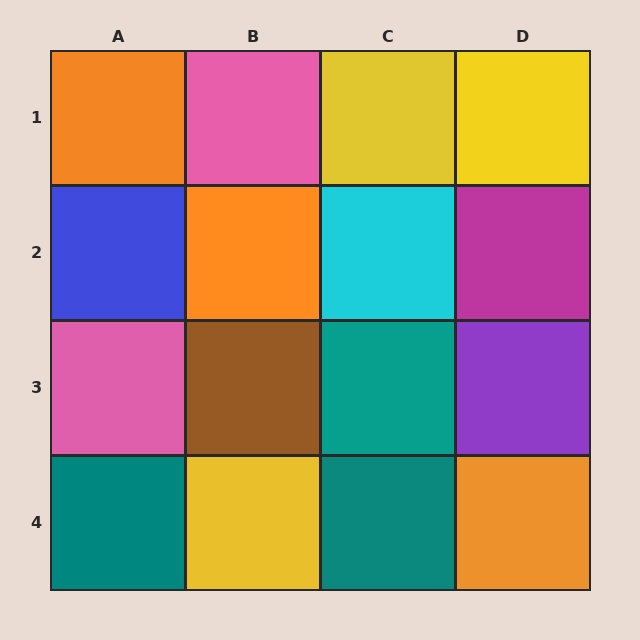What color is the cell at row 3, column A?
Pink.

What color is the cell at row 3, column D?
Purple.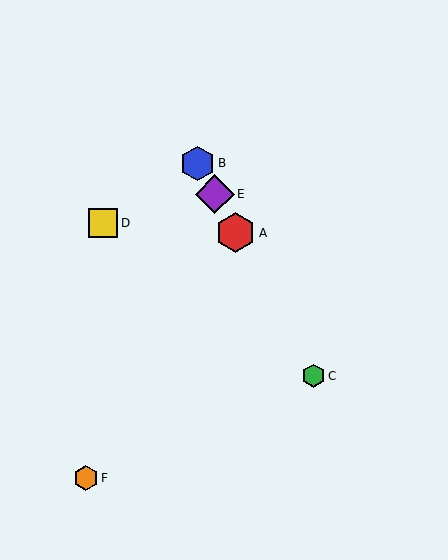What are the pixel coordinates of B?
Object B is at (198, 163).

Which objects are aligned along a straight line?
Objects A, B, C, E are aligned along a straight line.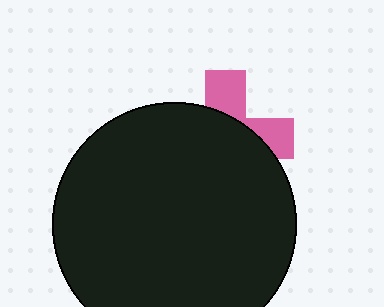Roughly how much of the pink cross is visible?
A small part of it is visible (roughly 33%).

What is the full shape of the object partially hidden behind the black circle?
The partially hidden object is a pink cross.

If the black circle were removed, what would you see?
You would see the complete pink cross.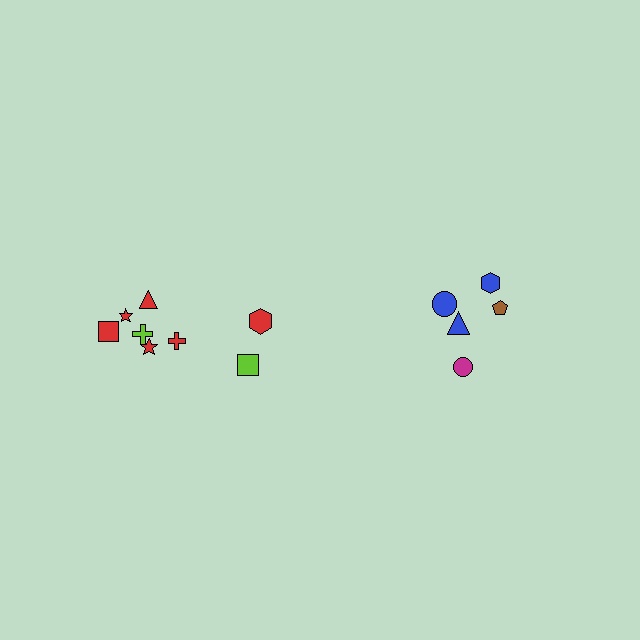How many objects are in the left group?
There are 8 objects.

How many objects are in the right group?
There are 5 objects.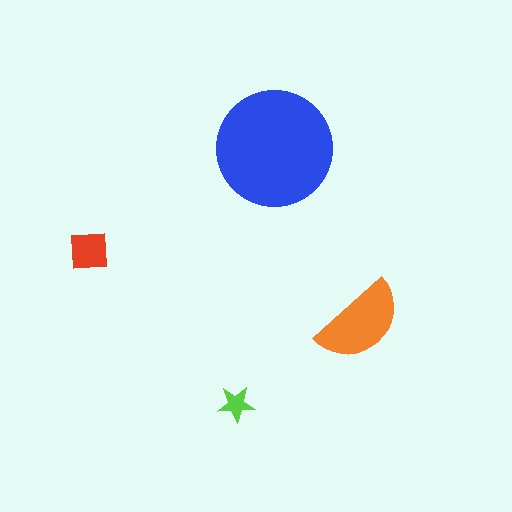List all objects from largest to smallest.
The blue circle, the orange semicircle, the red square, the lime star.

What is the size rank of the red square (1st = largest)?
3rd.